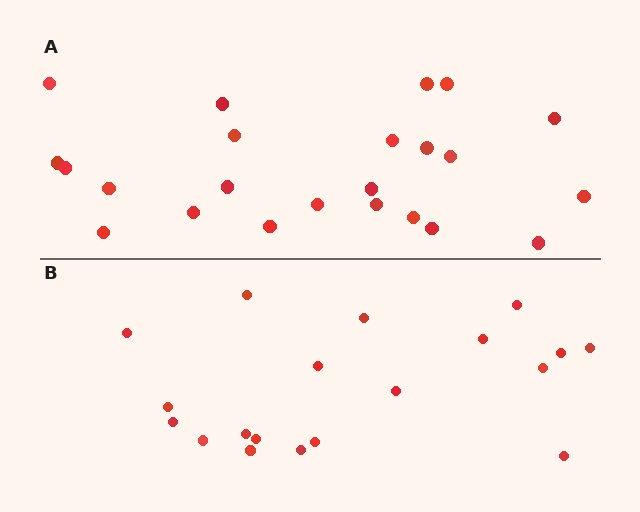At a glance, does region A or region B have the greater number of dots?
Region A (the top region) has more dots.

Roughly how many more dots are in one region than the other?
Region A has about 4 more dots than region B.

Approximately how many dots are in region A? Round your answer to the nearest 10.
About 20 dots. (The exact count is 23, which rounds to 20.)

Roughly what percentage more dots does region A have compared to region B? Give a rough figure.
About 20% more.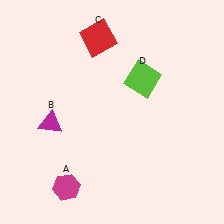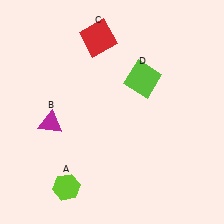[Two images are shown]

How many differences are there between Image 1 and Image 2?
There is 1 difference between the two images.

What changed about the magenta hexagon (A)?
In Image 1, A is magenta. In Image 2, it changed to lime.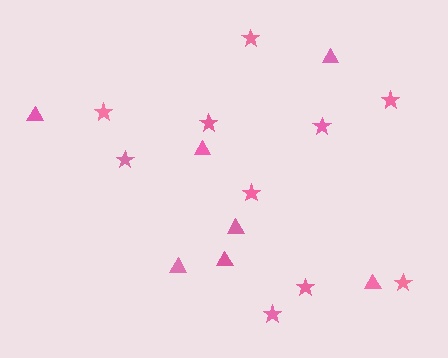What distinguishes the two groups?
There are 2 groups: one group of stars (10) and one group of triangles (7).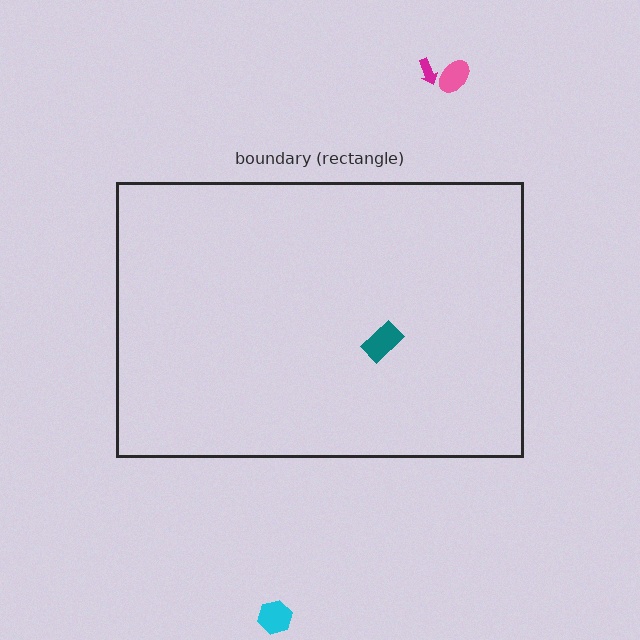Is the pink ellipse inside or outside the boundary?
Outside.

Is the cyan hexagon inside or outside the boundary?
Outside.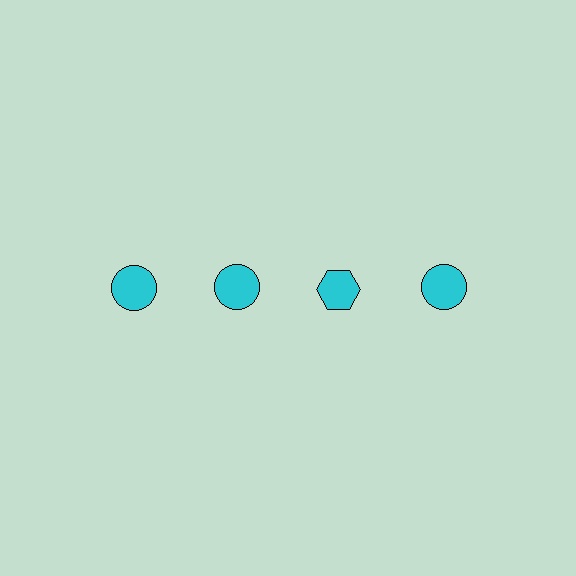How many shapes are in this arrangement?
There are 4 shapes arranged in a grid pattern.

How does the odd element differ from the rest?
It has a different shape: hexagon instead of circle.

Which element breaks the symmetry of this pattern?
The cyan hexagon in the top row, center column breaks the symmetry. All other shapes are cyan circles.